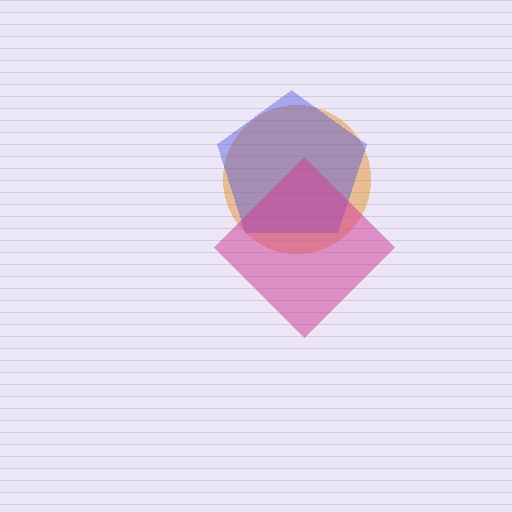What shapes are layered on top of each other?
The layered shapes are: an orange circle, a blue pentagon, a magenta diamond.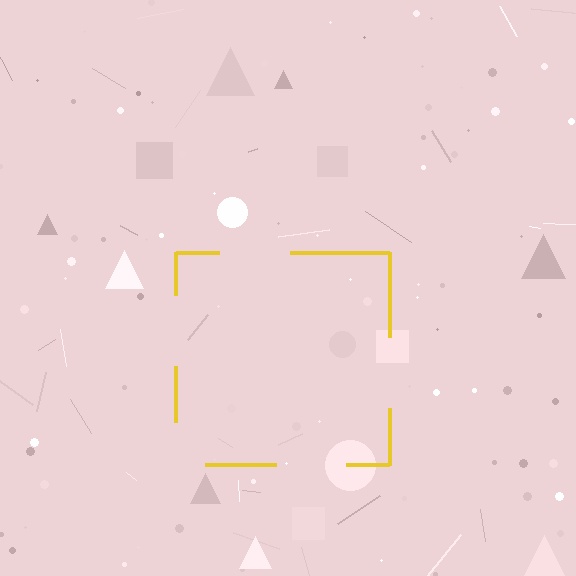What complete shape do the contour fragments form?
The contour fragments form a square.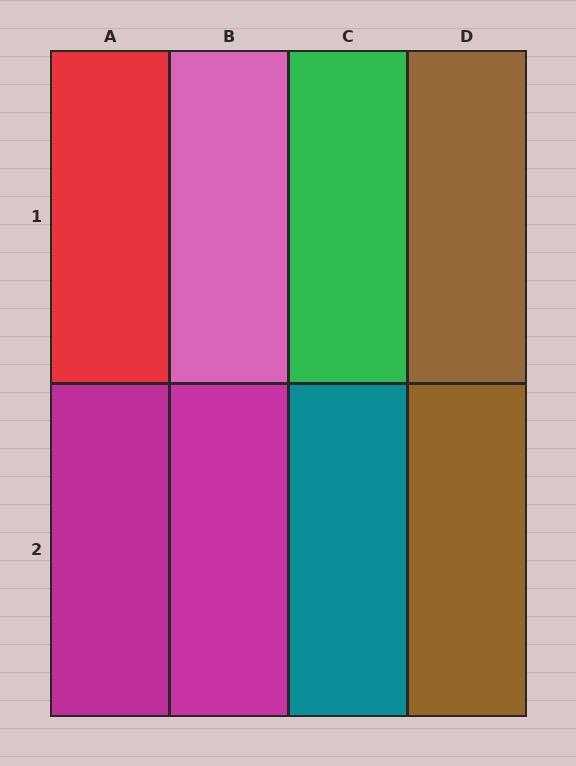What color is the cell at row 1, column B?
Pink.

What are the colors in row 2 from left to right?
Magenta, magenta, teal, brown.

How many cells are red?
1 cell is red.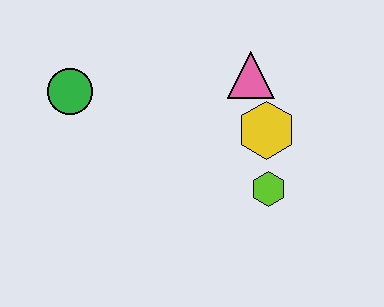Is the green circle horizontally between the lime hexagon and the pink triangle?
No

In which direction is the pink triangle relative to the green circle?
The pink triangle is to the right of the green circle.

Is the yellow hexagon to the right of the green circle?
Yes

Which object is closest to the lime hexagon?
The yellow hexagon is closest to the lime hexagon.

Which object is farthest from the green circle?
The lime hexagon is farthest from the green circle.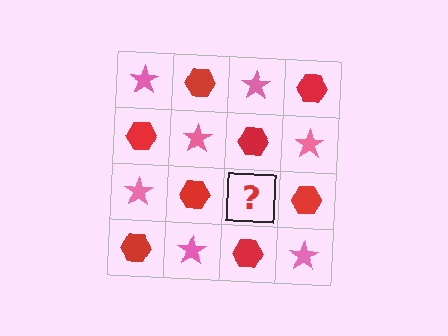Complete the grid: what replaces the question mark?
The question mark should be replaced with a pink star.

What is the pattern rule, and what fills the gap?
The rule is that it alternates pink star and red hexagon in a checkerboard pattern. The gap should be filled with a pink star.